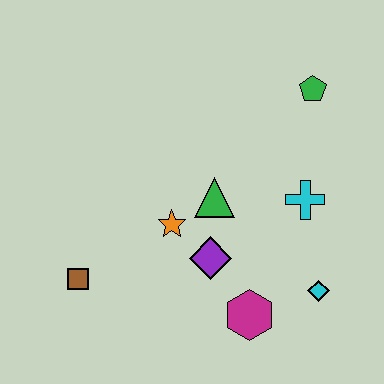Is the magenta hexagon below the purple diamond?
Yes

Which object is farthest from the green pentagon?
The brown square is farthest from the green pentagon.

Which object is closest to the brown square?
The orange star is closest to the brown square.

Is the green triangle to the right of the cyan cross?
No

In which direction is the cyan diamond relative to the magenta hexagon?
The cyan diamond is to the right of the magenta hexagon.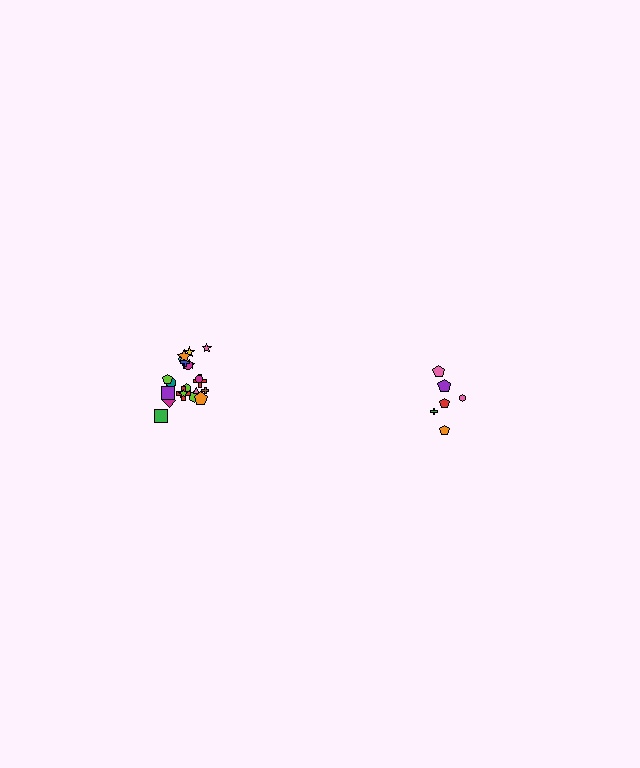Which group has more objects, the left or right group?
The left group.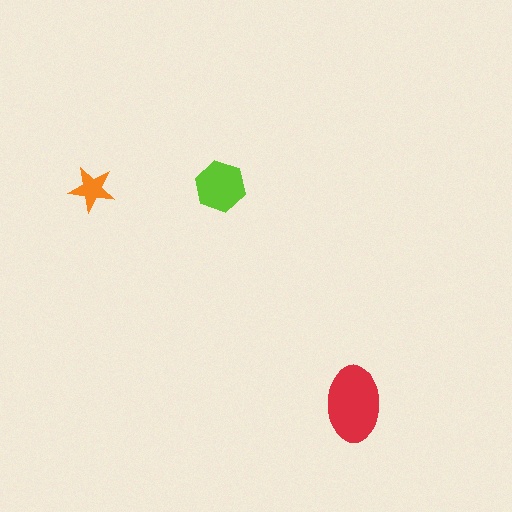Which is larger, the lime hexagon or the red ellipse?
The red ellipse.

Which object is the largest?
The red ellipse.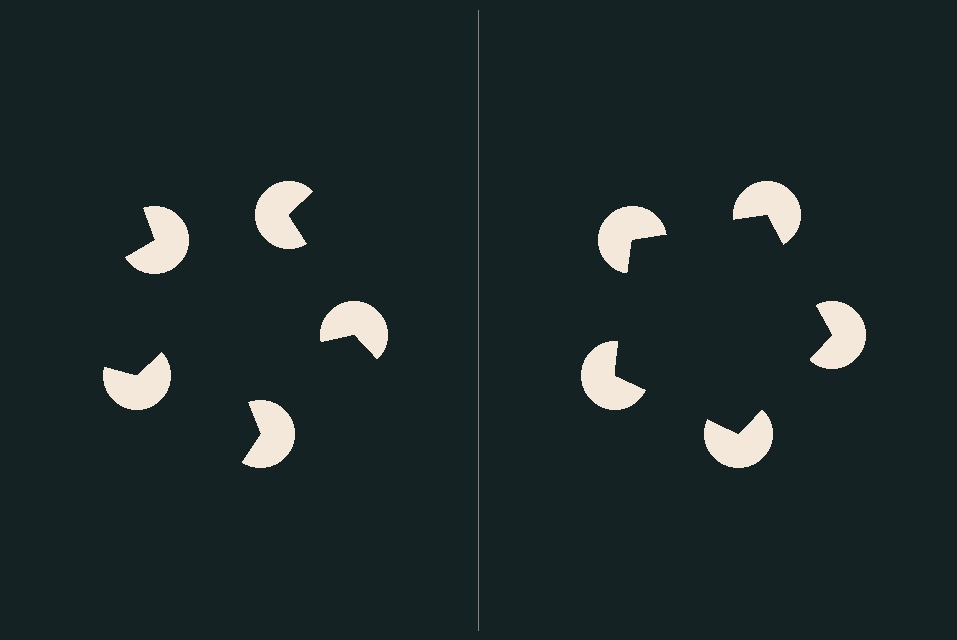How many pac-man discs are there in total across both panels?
10 — 5 on each side.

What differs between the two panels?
The pac-man discs are positioned identically on both sides; only the wedge orientations differ. On the right they align to a pentagon; on the left they are misaligned.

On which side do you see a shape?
An illusory pentagon appears on the right side. On the left side the wedge cuts are rotated, so no coherent shape forms.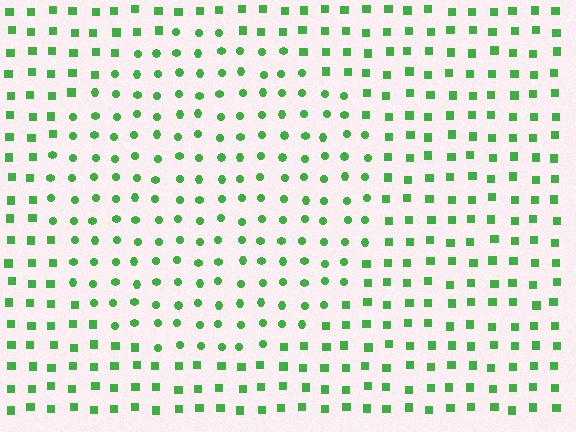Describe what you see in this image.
The image is filled with small green elements arranged in a uniform grid. A circle-shaped region contains circles, while the surrounding area contains squares. The boundary is defined purely by the change in element shape.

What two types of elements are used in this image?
The image uses circles inside the circle region and squares outside it.